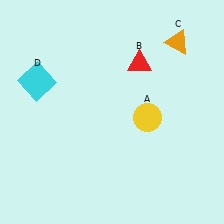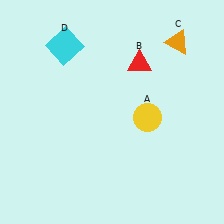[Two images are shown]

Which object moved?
The cyan square (D) moved up.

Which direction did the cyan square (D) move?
The cyan square (D) moved up.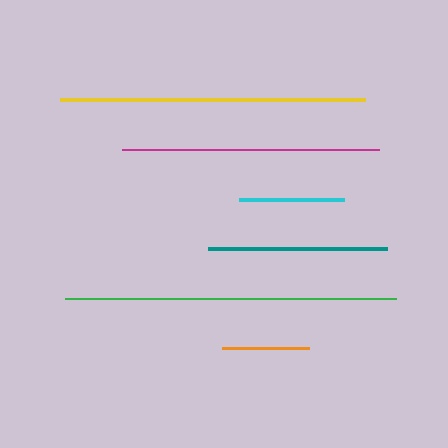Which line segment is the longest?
The green line is the longest at approximately 331 pixels.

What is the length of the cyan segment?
The cyan segment is approximately 105 pixels long.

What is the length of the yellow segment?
The yellow segment is approximately 305 pixels long.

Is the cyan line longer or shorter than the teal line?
The teal line is longer than the cyan line.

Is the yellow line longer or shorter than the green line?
The green line is longer than the yellow line.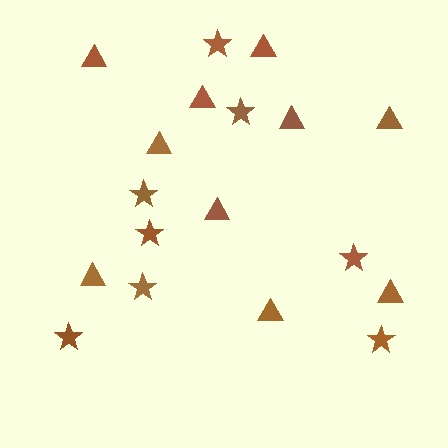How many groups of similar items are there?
There are 2 groups: one group of stars (8) and one group of triangles (10).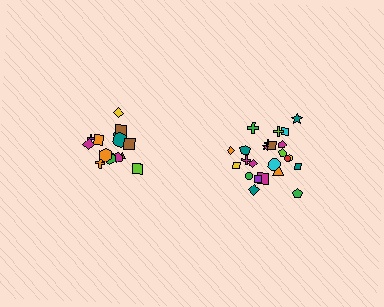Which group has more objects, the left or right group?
The right group.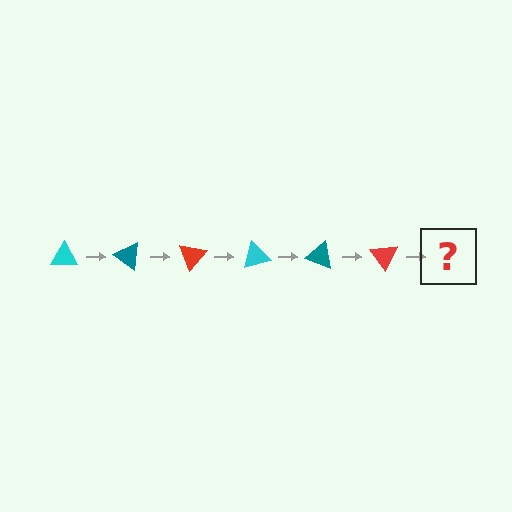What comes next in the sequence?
The next element should be a cyan triangle, rotated 210 degrees from the start.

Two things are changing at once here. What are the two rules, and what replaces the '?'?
The two rules are that it rotates 35 degrees each step and the color cycles through cyan, teal, and red. The '?' should be a cyan triangle, rotated 210 degrees from the start.